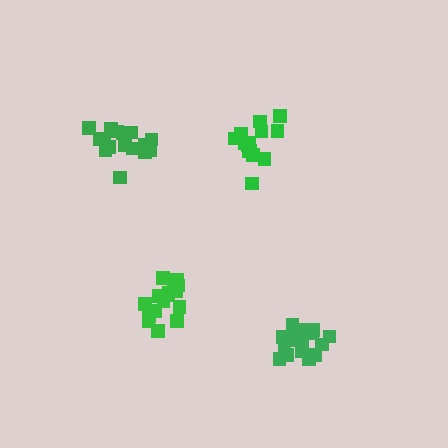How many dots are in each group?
Group 1: 15 dots, Group 2: 17 dots, Group 3: 18 dots, Group 4: 17 dots (67 total).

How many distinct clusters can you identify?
There are 4 distinct clusters.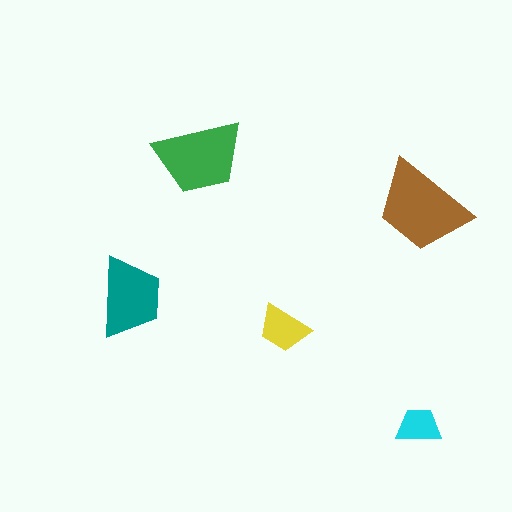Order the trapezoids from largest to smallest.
the brown one, the green one, the teal one, the yellow one, the cyan one.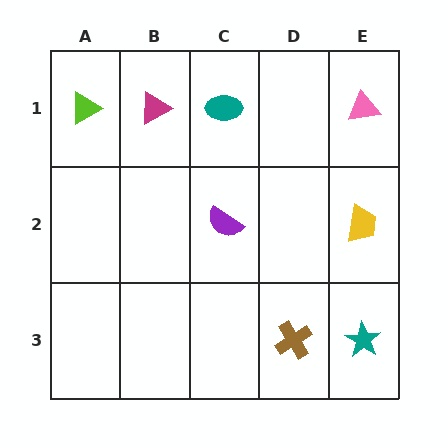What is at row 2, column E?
A yellow trapezoid.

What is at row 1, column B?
A magenta triangle.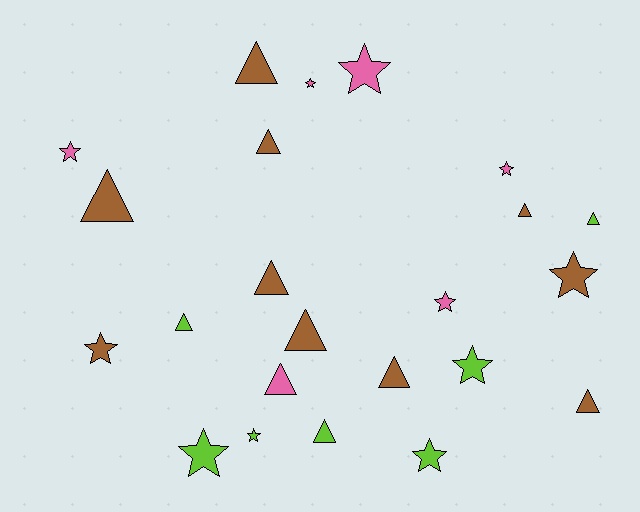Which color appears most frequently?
Brown, with 10 objects.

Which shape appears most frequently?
Triangle, with 12 objects.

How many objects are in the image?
There are 23 objects.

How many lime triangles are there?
There are 3 lime triangles.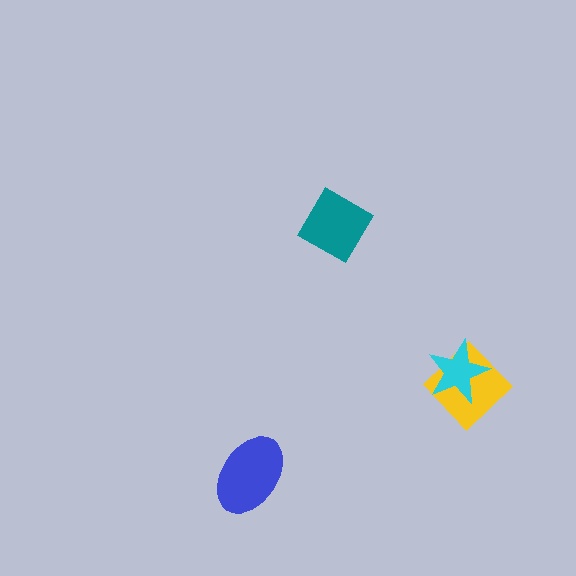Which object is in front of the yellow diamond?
The cyan star is in front of the yellow diamond.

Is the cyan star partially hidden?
No, no other shape covers it.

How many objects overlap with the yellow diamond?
1 object overlaps with the yellow diamond.